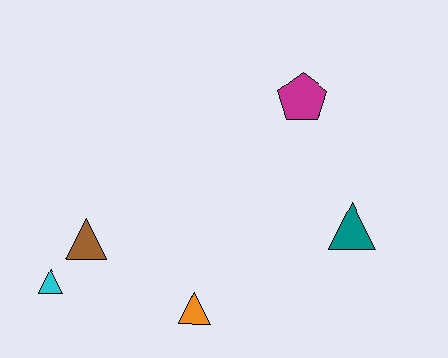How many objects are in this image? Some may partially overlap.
There are 5 objects.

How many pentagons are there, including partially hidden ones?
There is 1 pentagon.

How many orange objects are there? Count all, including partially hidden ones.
There is 1 orange object.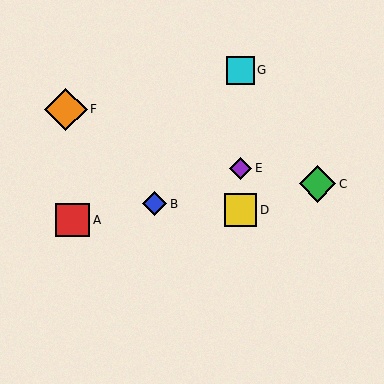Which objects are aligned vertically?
Objects D, E, G are aligned vertically.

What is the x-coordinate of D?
Object D is at x≈241.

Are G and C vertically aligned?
No, G is at x≈241 and C is at x≈317.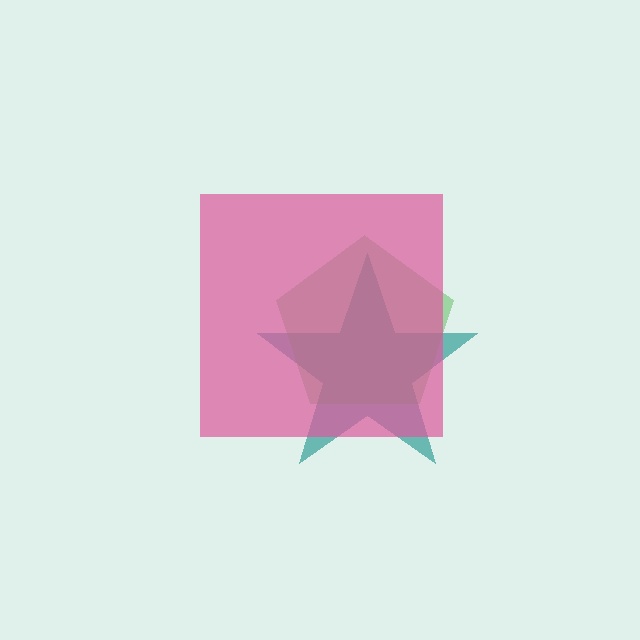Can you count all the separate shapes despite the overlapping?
Yes, there are 3 separate shapes.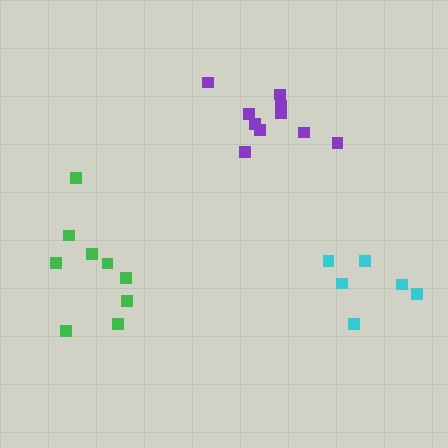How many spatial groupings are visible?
There are 3 spatial groupings.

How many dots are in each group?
Group 1: 10 dots, Group 2: 9 dots, Group 3: 6 dots (25 total).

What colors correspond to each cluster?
The clusters are colored: purple, green, cyan.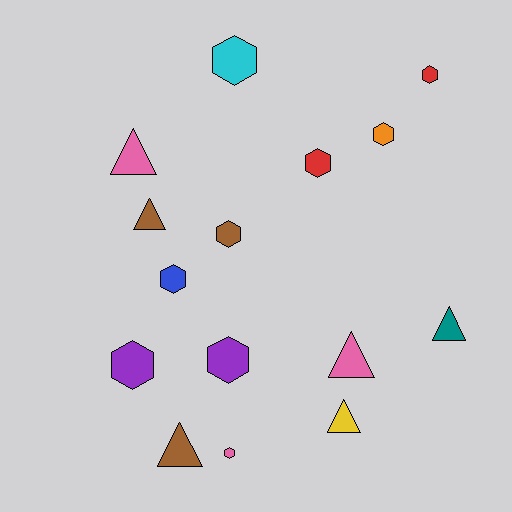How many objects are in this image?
There are 15 objects.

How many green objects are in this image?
There are no green objects.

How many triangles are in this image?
There are 6 triangles.